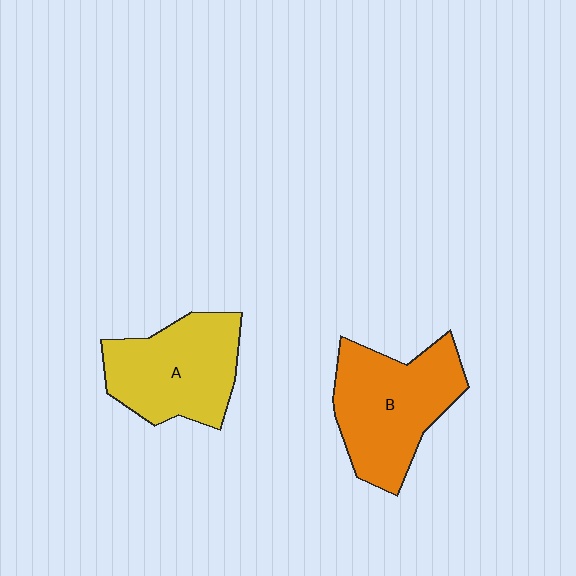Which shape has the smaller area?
Shape A (yellow).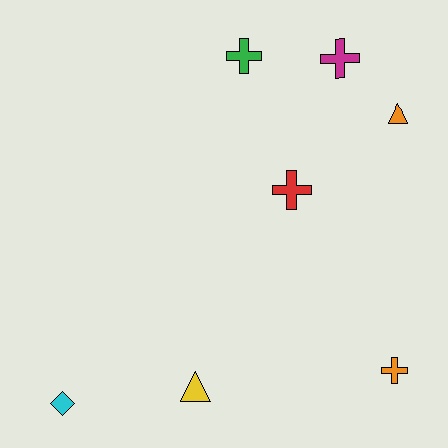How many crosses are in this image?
There are 4 crosses.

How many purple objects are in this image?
There are no purple objects.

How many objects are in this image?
There are 7 objects.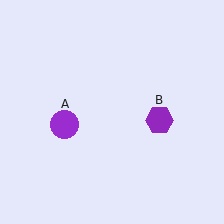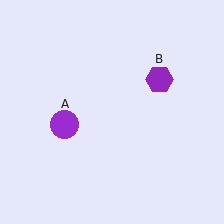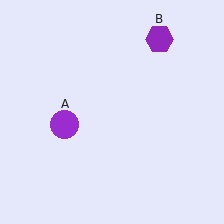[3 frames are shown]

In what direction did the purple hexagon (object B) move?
The purple hexagon (object B) moved up.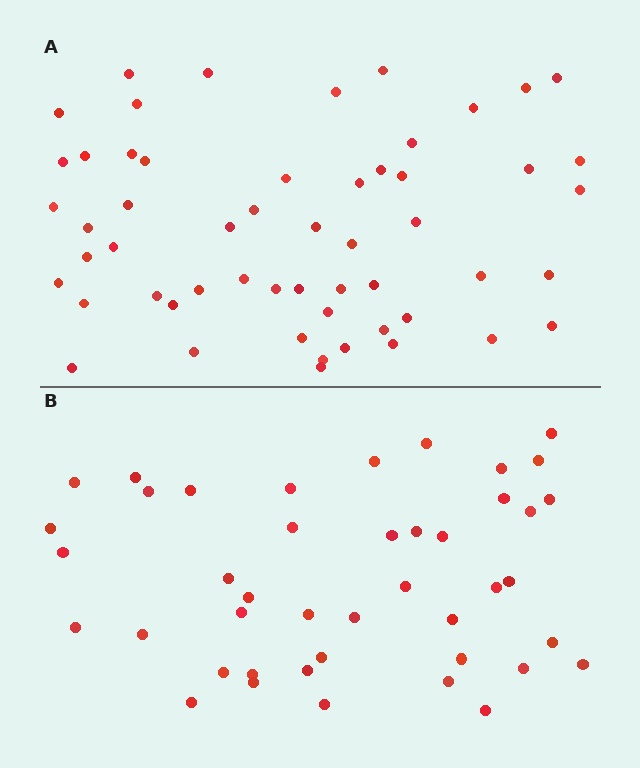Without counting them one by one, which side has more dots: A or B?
Region A (the top region) has more dots.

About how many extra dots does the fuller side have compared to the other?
Region A has roughly 12 or so more dots than region B.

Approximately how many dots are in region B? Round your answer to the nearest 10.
About 40 dots. (The exact count is 43, which rounds to 40.)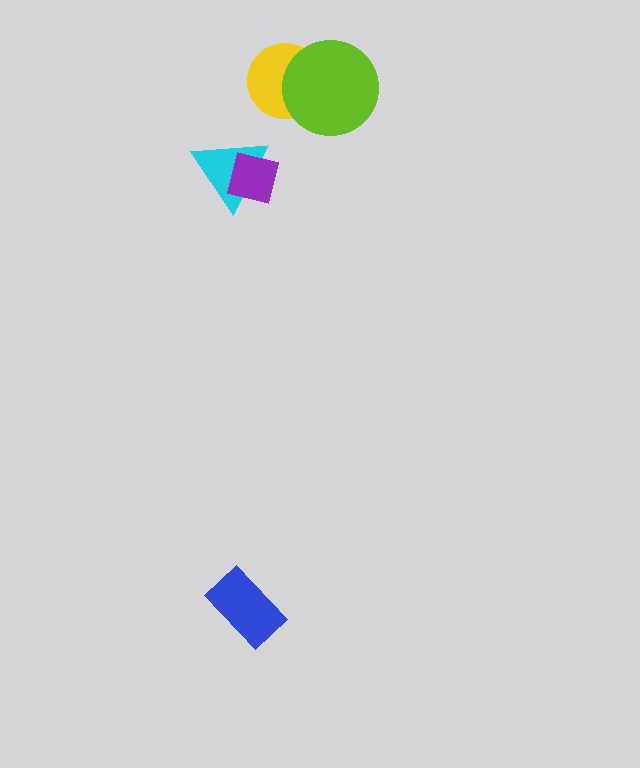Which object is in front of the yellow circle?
The lime circle is in front of the yellow circle.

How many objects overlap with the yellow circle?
1 object overlaps with the yellow circle.